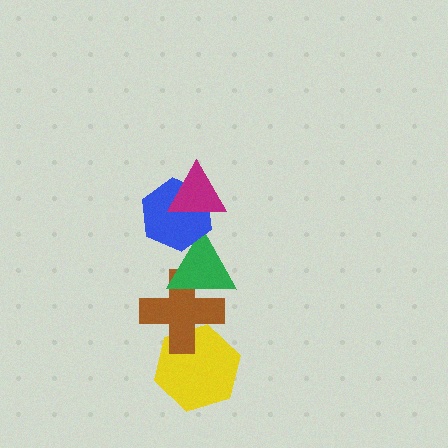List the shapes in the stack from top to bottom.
From top to bottom: the magenta triangle, the blue hexagon, the green triangle, the brown cross, the yellow hexagon.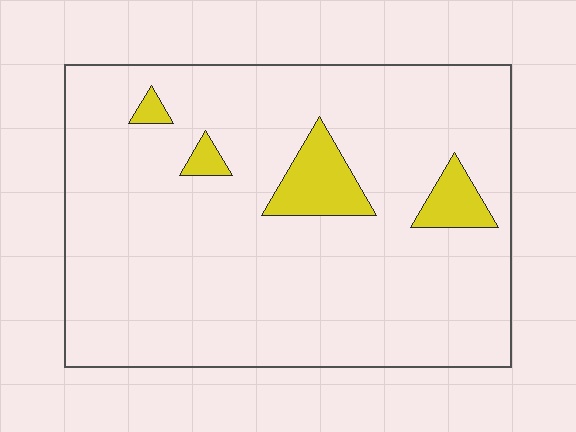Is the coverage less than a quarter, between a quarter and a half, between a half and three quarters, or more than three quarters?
Less than a quarter.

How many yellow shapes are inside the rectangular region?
4.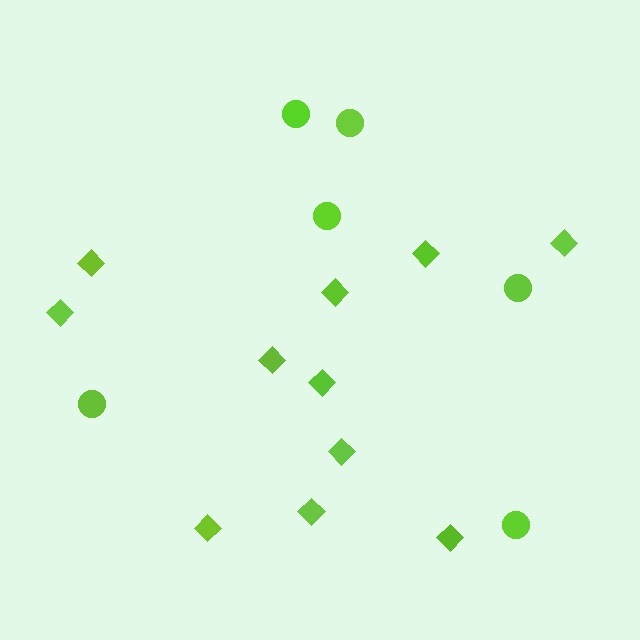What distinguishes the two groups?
There are 2 groups: one group of diamonds (11) and one group of circles (6).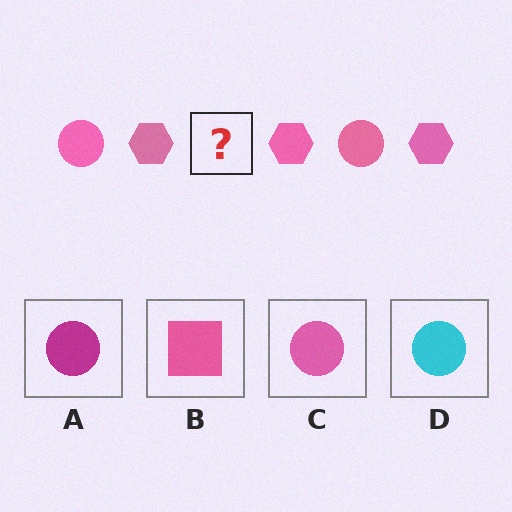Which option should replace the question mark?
Option C.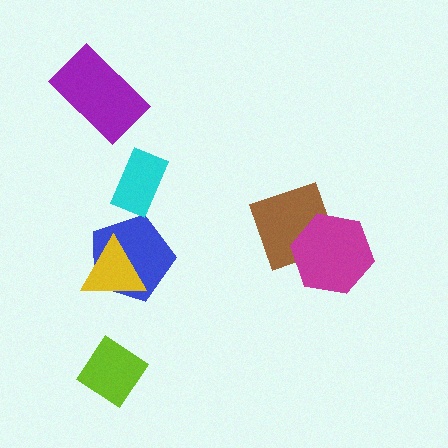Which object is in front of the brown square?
The magenta hexagon is in front of the brown square.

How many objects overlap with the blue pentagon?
1 object overlaps with the blue pentagon.